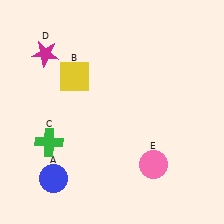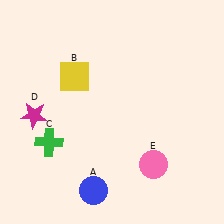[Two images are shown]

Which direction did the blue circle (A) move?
The blue circle (A) moved right.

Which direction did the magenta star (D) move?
The magenta star (D) moved down.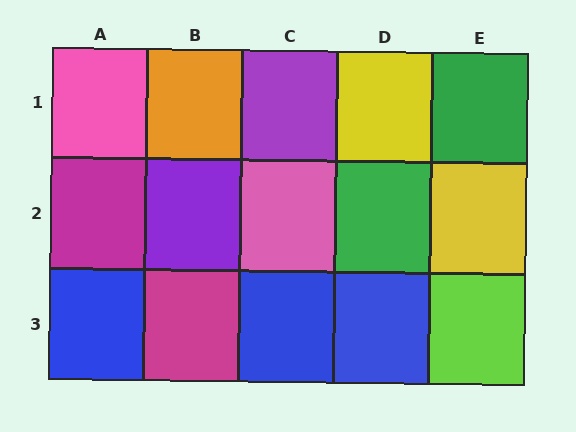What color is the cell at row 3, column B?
Magenta.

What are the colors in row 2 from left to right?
Magenta, purple, pink, green, yellow.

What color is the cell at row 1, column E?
Green.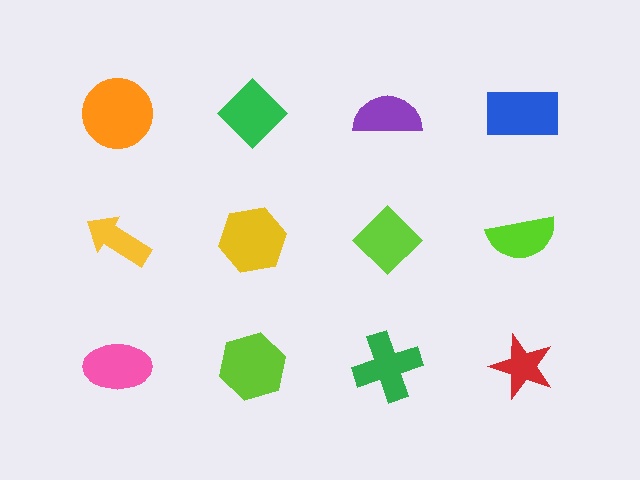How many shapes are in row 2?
4 shapes.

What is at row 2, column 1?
A yellow arrow.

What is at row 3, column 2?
A lime hexagon.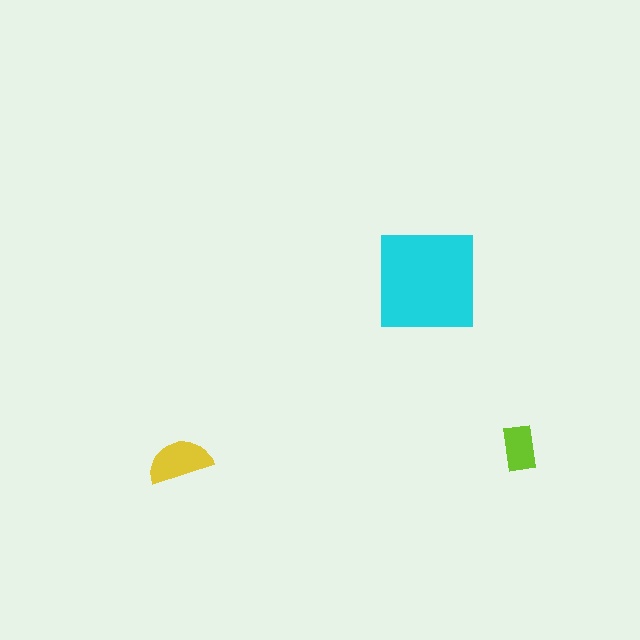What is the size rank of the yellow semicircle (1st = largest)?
2nd.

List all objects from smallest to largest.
The lime rectangle, the yellow semicircle, the cyan square.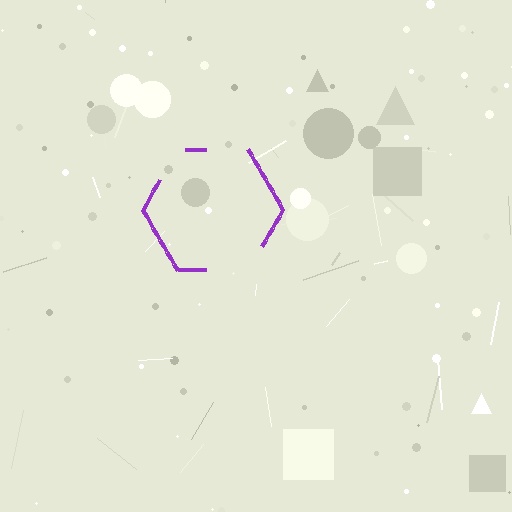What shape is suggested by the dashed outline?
The dashed outline suggests a hexagon.